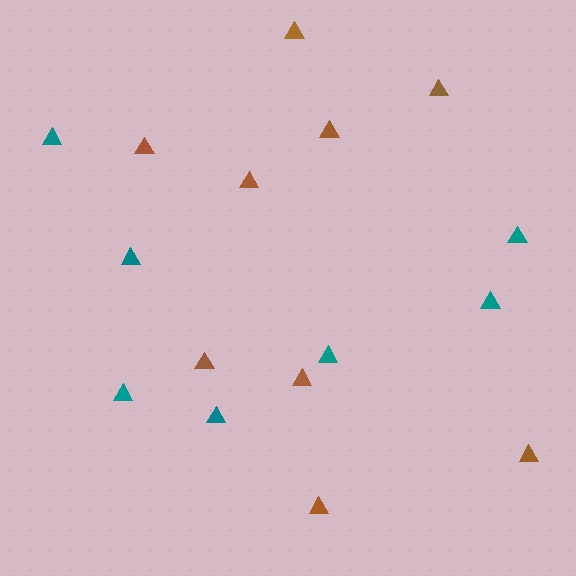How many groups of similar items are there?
There are 2 groups: one group of teal triangles (7) and one group of brown triangles (9).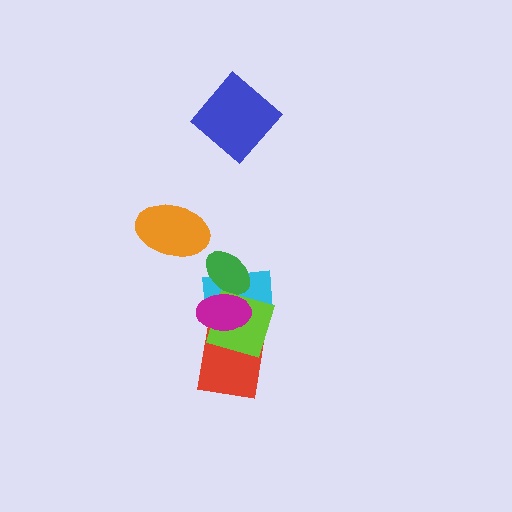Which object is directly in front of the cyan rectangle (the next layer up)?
The green ellipse is directly in front of the cyan rectangle.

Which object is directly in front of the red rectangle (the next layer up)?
The lime square is directly in front of the red rectangle.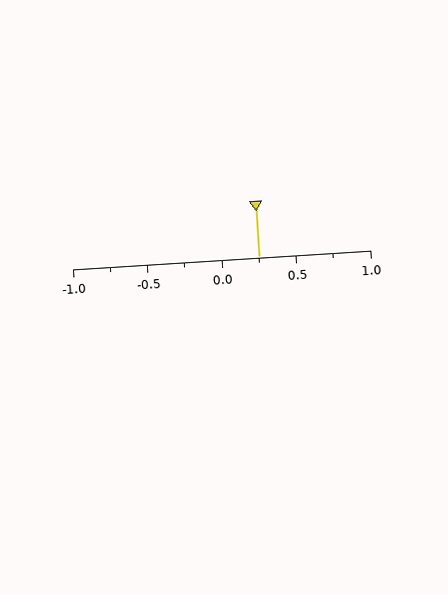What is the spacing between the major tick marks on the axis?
The major ticks are spaced 0.5 apart.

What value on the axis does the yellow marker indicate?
The marker indicates approximately 0.25.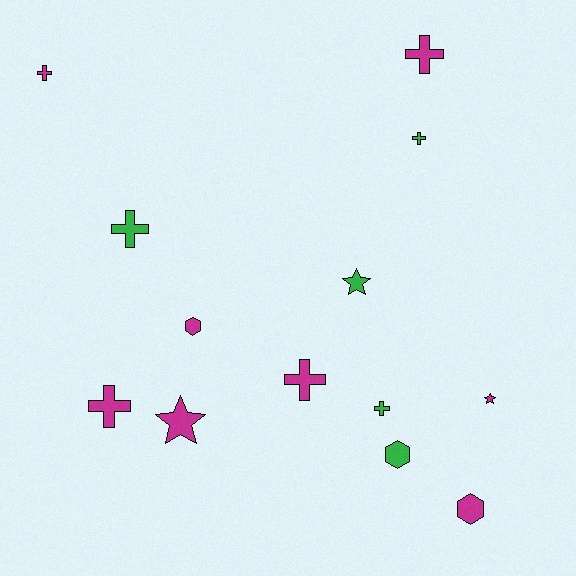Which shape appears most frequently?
Cross, with 7 objects.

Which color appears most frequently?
Magenta, with 8 objects.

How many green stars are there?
There is 1 green star.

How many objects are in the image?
There are 13 objects.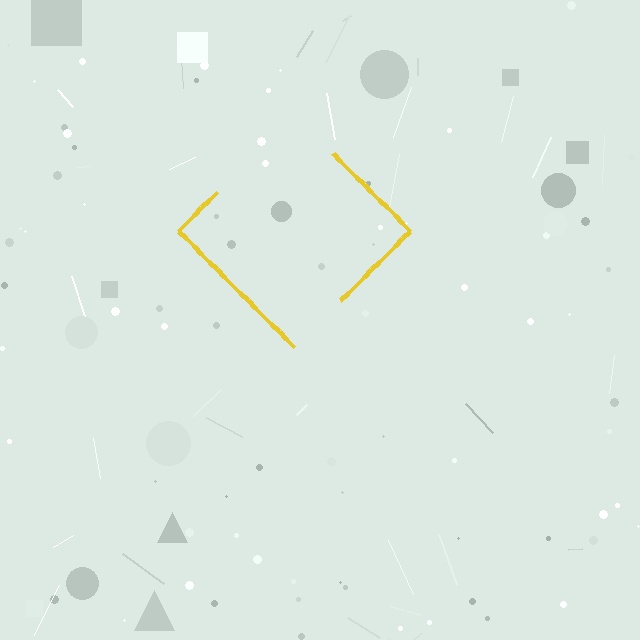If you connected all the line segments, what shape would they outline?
They would outline a diamond.